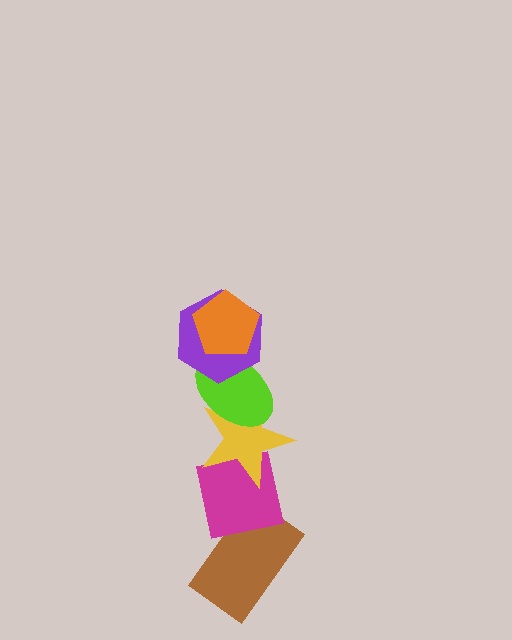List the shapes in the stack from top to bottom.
From top to bottom: the orange pentagon, the purple hexagon, the lime ellipse, the yellow star, the magenta square, the brown rectangle.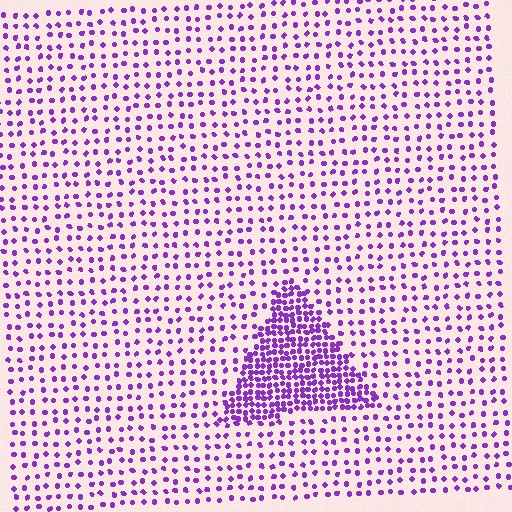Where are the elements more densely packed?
The elements are more densely packed inside the triangle boundary.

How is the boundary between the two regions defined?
The boundary is defined by a change in element density (approximately 2.8x ratio). All elements are the same color, size, and shape.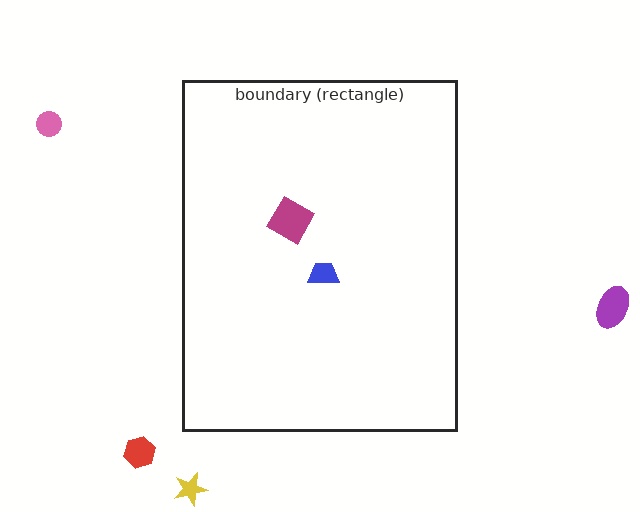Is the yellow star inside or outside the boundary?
Outside.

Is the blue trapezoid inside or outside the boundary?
Inside.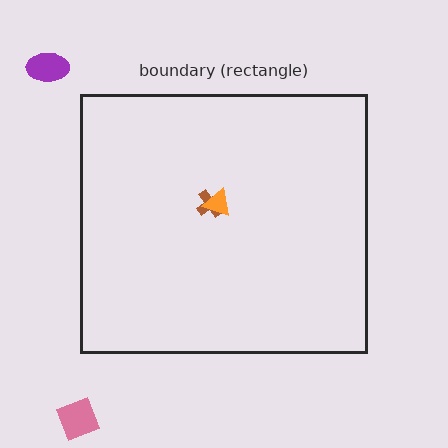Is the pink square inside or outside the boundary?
Outside.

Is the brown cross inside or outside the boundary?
Inside.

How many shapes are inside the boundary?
2 inside, 2 outside.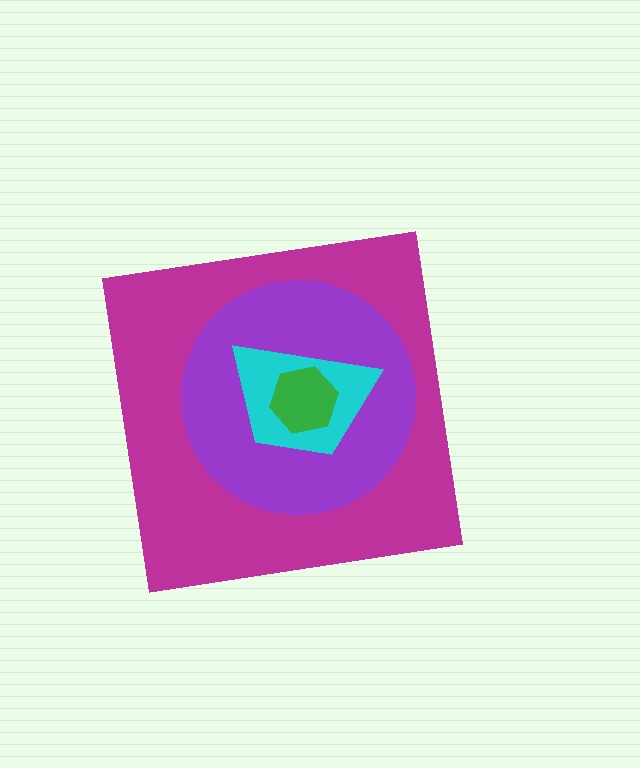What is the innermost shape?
The green hexagon.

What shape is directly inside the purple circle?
The cyan trapezoid.